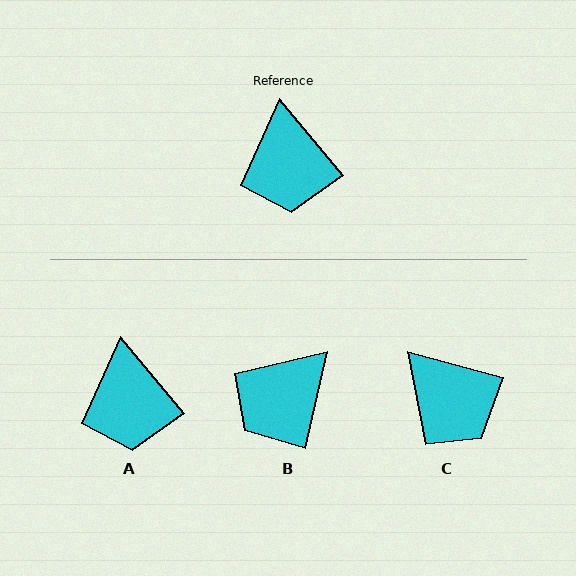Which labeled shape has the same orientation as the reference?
A.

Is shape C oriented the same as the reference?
No, it is off by about 35 degrees.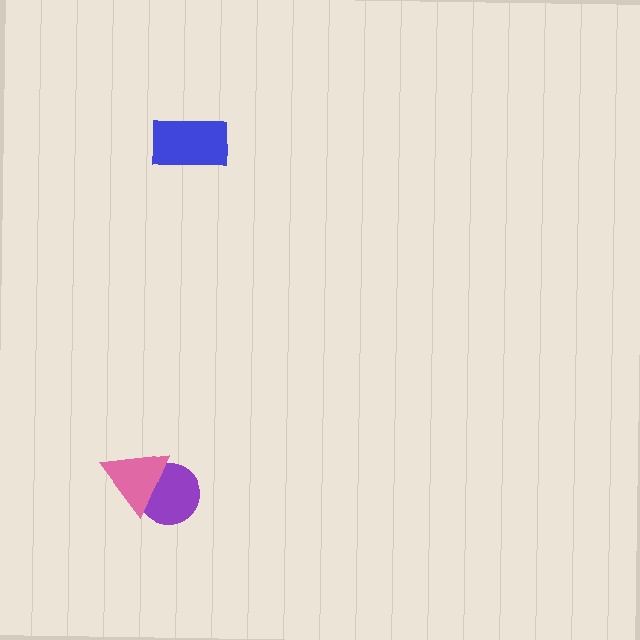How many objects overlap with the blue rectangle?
0 objects overlap with the blue rectangle.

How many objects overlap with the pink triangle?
1 object overlaps with the pink triangle.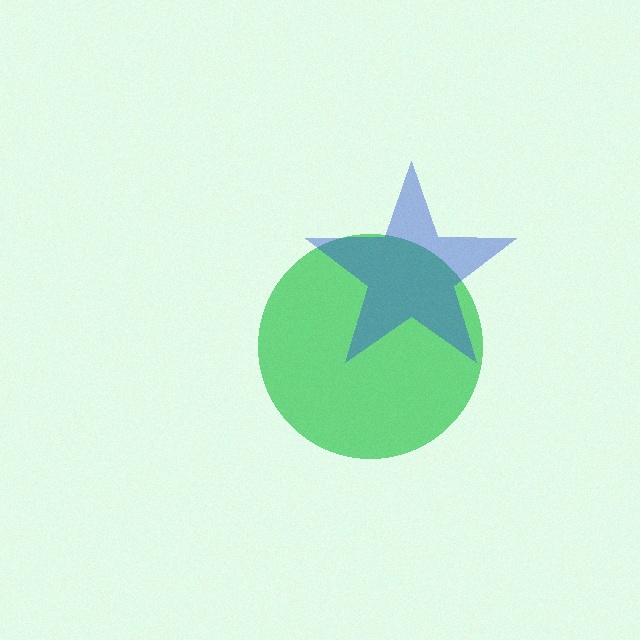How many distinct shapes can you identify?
There are 2 distinct shapes: a green circle, a blue star.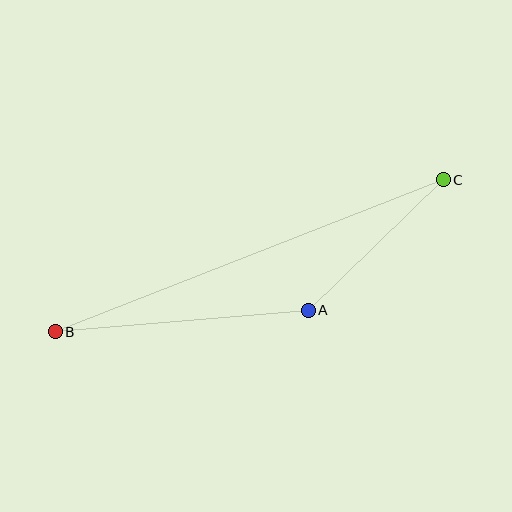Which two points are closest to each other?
Points A and C are closest to each other.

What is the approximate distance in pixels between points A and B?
The distance between A and B is approximately 254 pixels.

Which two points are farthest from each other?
Points B and C are farthest from each other.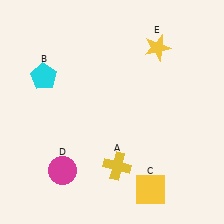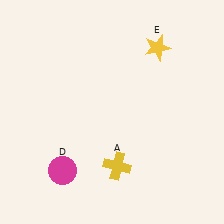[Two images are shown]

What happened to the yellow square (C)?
The yellow square (C) was removed in Image 2. It was in the bottom-right area of Image 1.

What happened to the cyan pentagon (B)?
The cyan pentagon (B) was removed in Image 2. It was in the top-left area of Image 1.